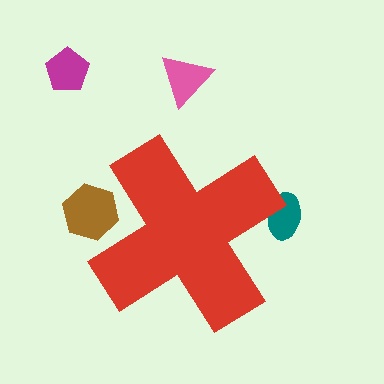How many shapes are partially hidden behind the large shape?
2 shapes are partially hidden.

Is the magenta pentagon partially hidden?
No, the magenta pentagon is fully visible.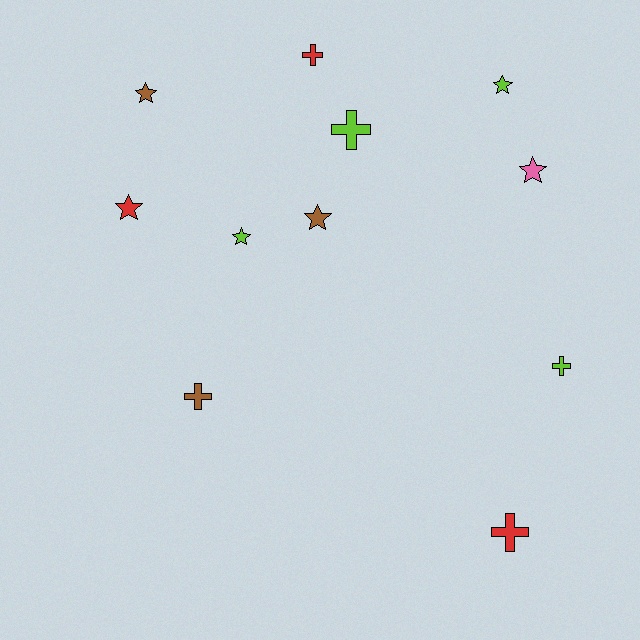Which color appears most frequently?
Lime, with 4 objects.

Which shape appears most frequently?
Star, with 6 objects.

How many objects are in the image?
There are 11 objects.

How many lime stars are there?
There are 2 lime stars.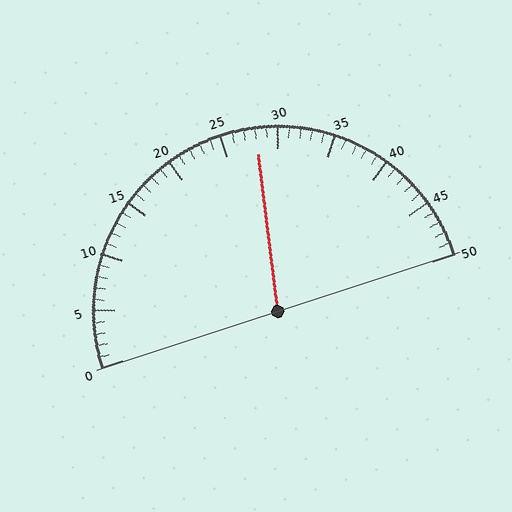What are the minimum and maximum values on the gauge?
The gauge ranges from 0 to 50.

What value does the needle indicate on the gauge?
The needle indicates approximately 28.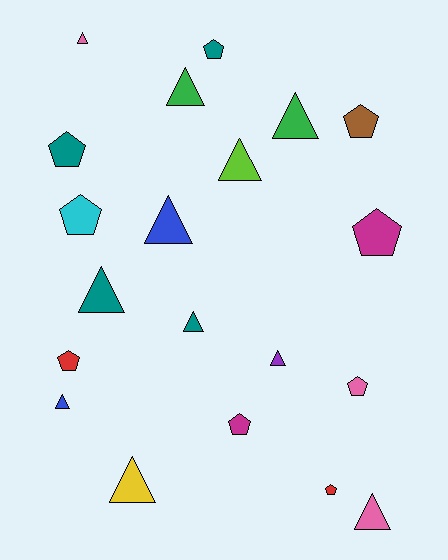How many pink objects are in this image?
There are 3 pink objects.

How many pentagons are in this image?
There are 9 pentagons.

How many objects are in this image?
There are 20 objects.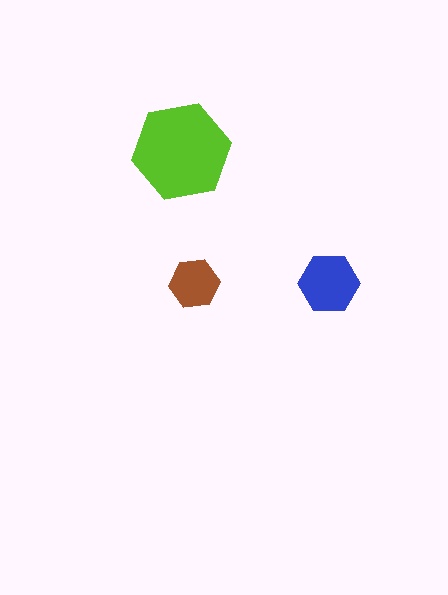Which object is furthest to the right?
The blue hexagon is rightmost.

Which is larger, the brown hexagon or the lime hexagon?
The lime one.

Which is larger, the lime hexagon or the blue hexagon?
The lime one.